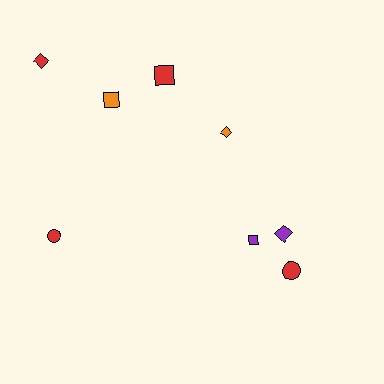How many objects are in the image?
There are 8 objects.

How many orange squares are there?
There is 1 orange square.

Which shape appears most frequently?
Square, with 3 objects.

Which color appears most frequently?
Red, with 4 objects.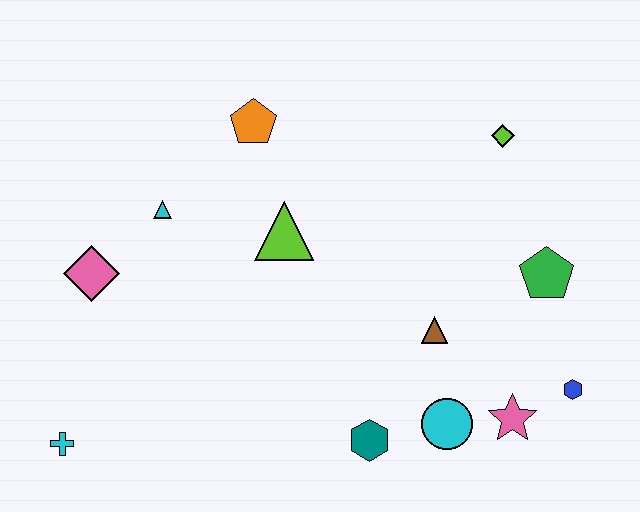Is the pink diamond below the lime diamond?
Yes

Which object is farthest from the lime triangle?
The blue hexagon is farthest from the lime triangle.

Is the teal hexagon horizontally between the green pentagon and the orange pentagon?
Yes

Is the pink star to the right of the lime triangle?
Yes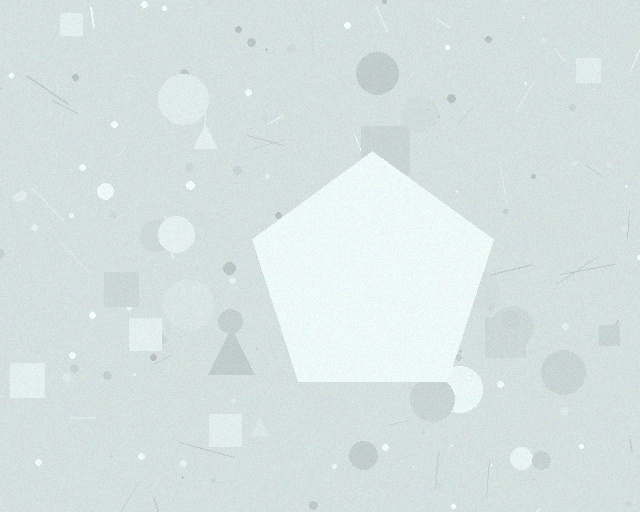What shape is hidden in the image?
A pentagon is hidden in the image.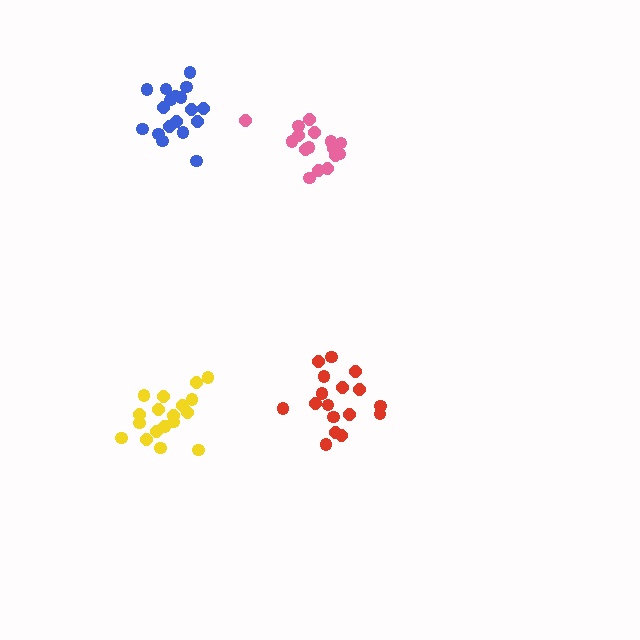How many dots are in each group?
Group 1: 19 dots, Group 2: 17 dots, Group 3: 17 dots, Group 4: 18 dots (71 total).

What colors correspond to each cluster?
The clusters are colored: yellow, red, pink, blue.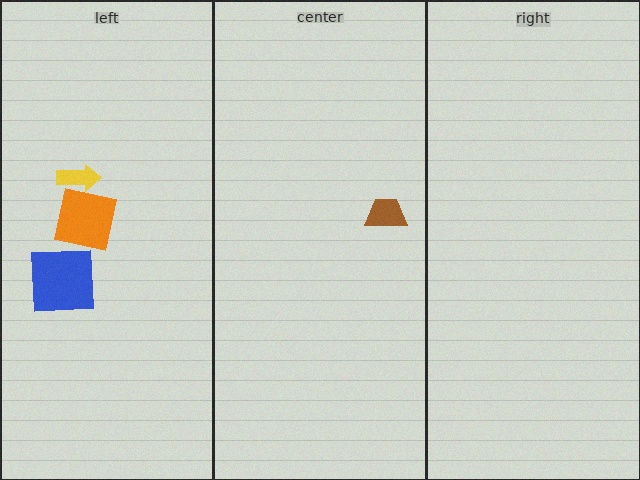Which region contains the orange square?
The left region.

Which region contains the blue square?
The left region.